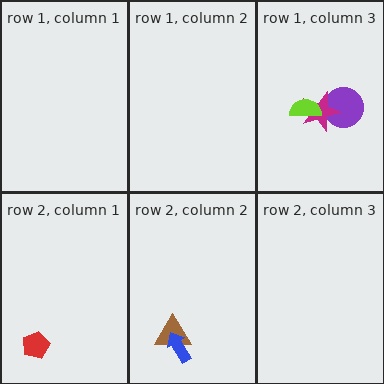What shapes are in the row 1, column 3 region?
The purple circle, the magenta star, the lime semicircle.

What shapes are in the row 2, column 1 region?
The red pentagon.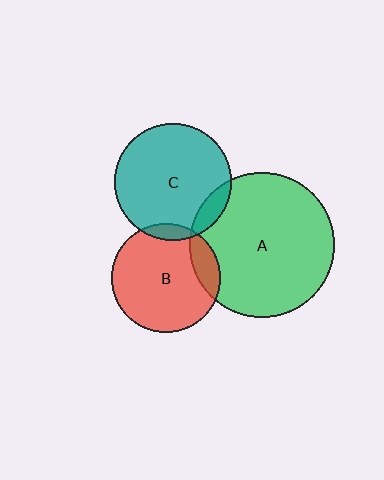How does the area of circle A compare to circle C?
Approximately 1.5 times.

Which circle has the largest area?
Circle A (green).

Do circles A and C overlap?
Yes.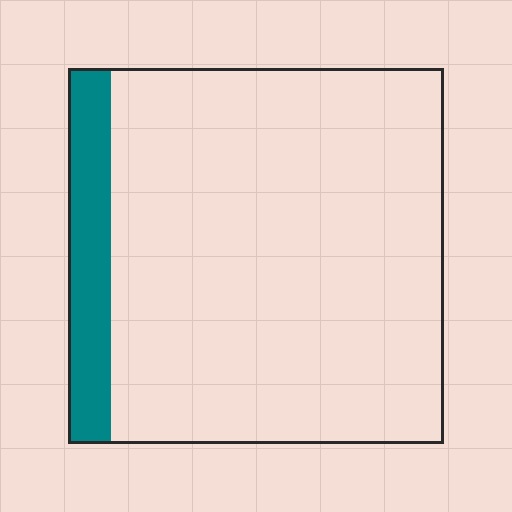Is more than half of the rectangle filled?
No.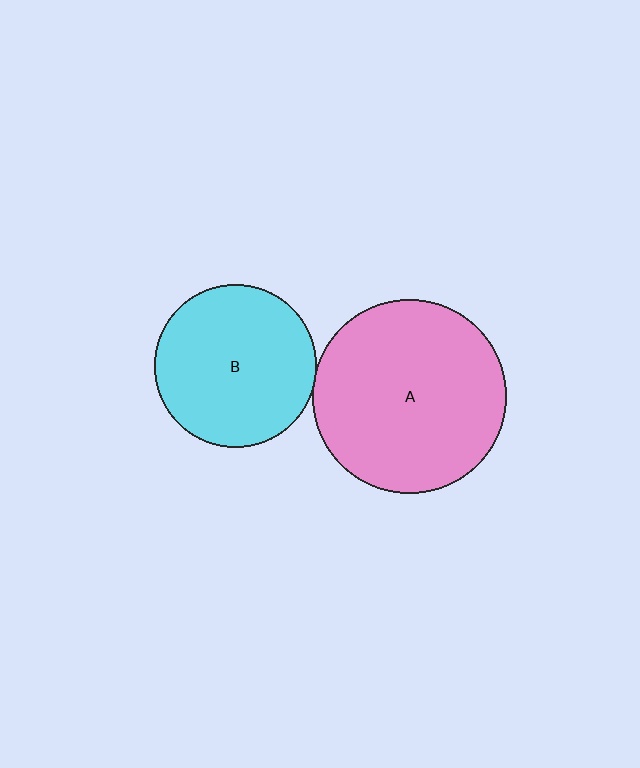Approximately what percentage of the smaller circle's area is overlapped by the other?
Approximately 5%.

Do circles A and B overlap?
Yes.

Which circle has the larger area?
Circle A (pink).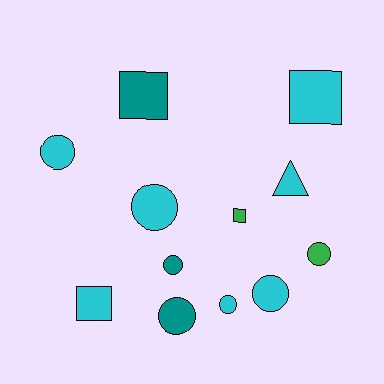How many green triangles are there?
There are no green triangles.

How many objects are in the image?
There are 12 objects.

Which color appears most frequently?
Cyan, with 7 objects.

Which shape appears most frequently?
Circle, with 7 objects.